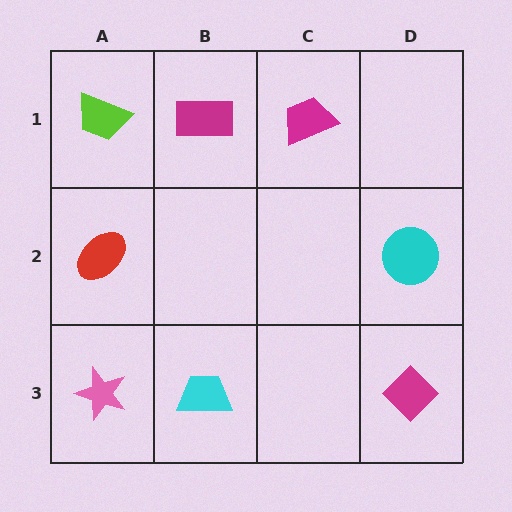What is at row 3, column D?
A magenta diamond.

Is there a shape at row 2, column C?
No, that cell is empty.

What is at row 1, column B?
A magenta rectangle.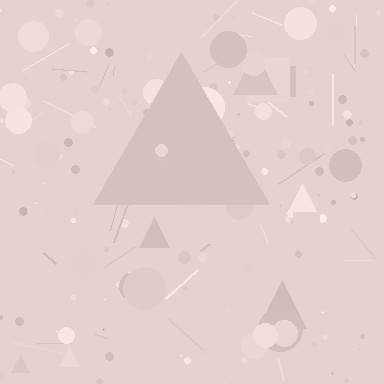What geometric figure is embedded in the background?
A triangle is embedded in the background.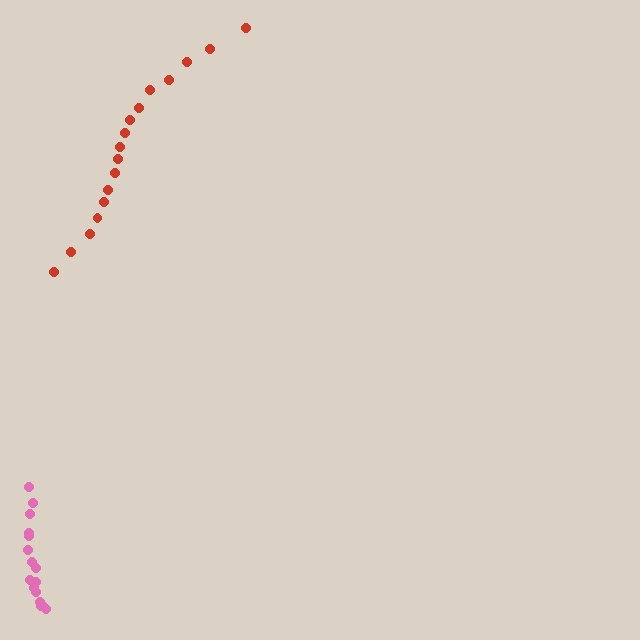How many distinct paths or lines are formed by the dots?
There are 2 distinct paths.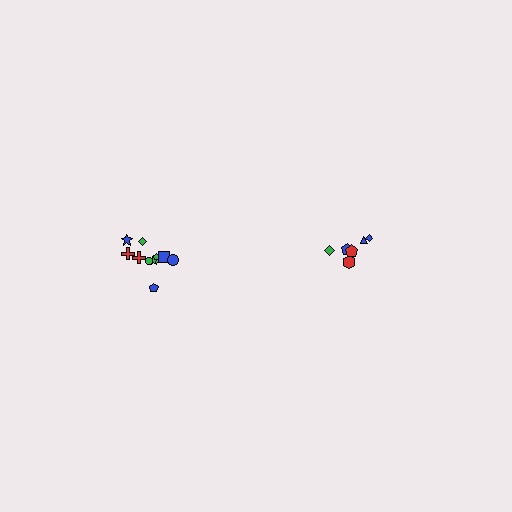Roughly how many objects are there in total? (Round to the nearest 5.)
Roughly 15 objects in total.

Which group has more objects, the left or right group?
The left group.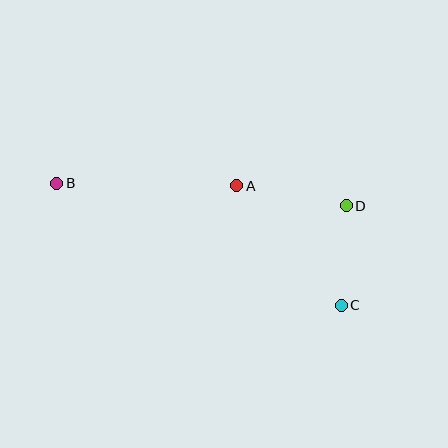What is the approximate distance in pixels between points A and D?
The distance between A and D is approximately 111 pixels.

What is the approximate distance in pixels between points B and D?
The distance between B and D is approximately 290 pixels.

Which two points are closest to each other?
Points C and D are closest to each other.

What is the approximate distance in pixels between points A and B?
The distance between A and B is approximately 180 pixels.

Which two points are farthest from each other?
Points B and C are farthest from each other.